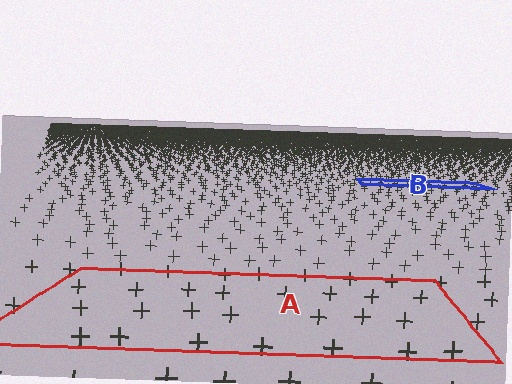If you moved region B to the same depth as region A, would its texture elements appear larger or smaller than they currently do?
They would appear larger. At a closer depth, the same texture elements are projected at a bigger on-screen size.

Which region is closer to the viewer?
Region A is closer. The texture elements there are larger and more spread out.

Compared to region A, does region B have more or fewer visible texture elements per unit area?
Region B has more texture elements per unit area — they are packed more densely because it is farther away.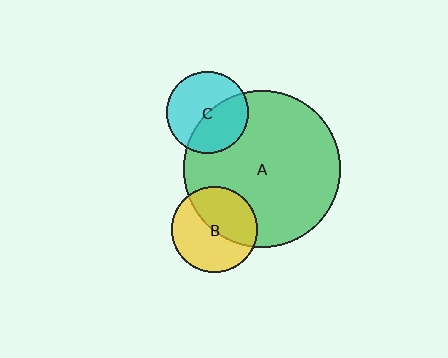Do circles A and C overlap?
Yes.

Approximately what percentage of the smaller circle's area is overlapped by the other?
Approximately 45%.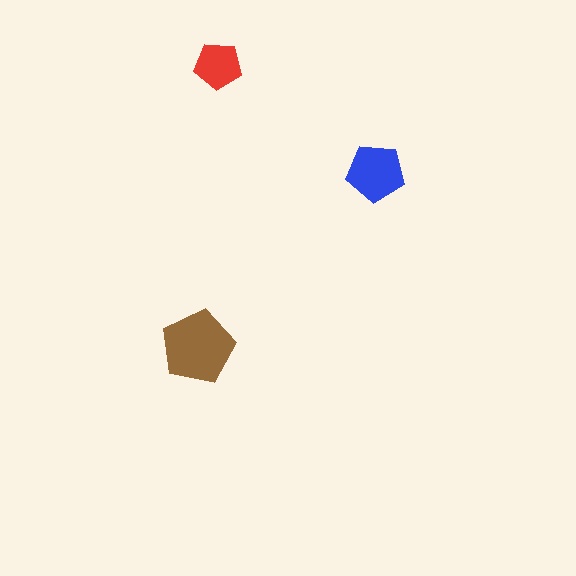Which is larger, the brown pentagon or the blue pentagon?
The brown one.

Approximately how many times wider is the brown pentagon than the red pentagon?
About 1.5 times wider.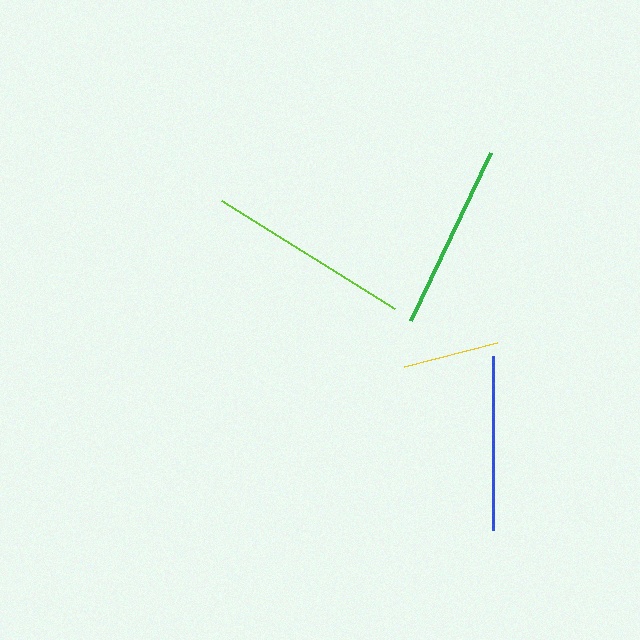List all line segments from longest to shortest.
From longest to shortest: lime, green, blue, yellow.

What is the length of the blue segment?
The blue segment is approximately 174 pixels long.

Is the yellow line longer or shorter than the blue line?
The blue line is longer than the yellow line.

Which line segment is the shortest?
The yellow line is the shortest at approximately 96 pixels.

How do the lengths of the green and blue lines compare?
The green and blue lines are approximately the same length.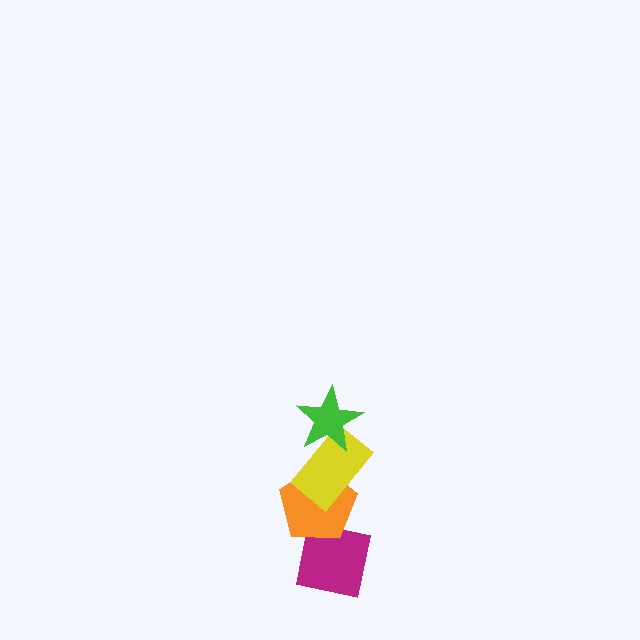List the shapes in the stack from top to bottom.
From top to bottom: the green star, the yellow rectangle, the orange pentagon, the magenta square.